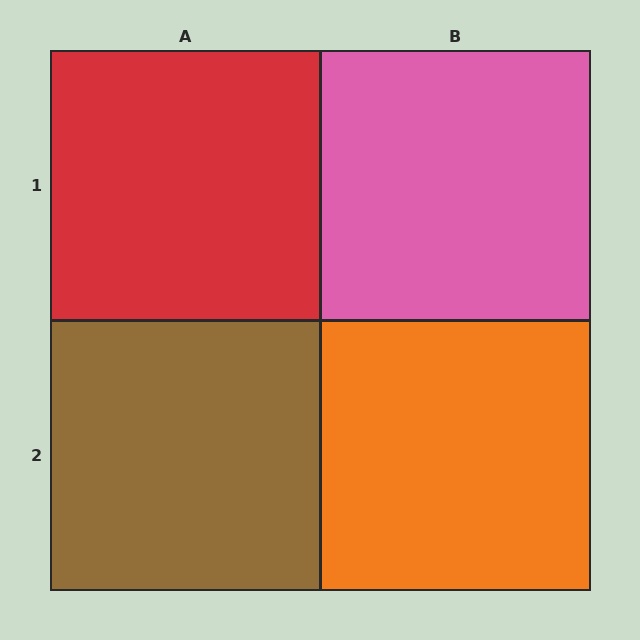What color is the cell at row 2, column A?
Brown.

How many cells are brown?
1 cell is brown.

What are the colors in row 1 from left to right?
Red, pink.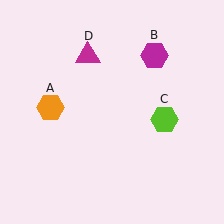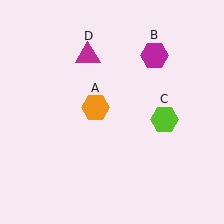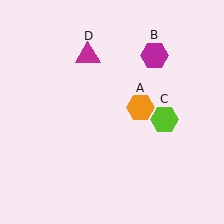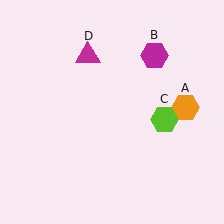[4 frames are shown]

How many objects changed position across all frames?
1 object changed position: orange hexagon (object A).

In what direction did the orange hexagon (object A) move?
The orange hexagon (object A) moved right.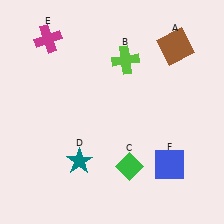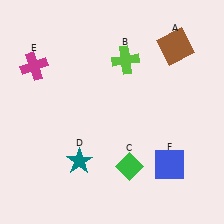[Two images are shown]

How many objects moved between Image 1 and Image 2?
1 object moved between the two images.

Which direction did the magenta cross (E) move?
The magenta cross (E) moved down.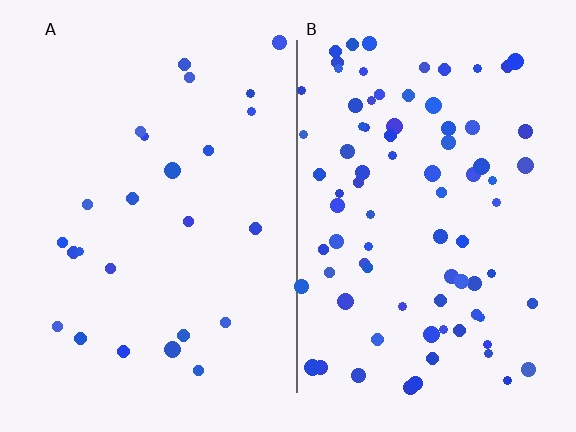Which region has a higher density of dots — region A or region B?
B (the right).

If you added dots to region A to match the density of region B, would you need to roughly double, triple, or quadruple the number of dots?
Approximately triple.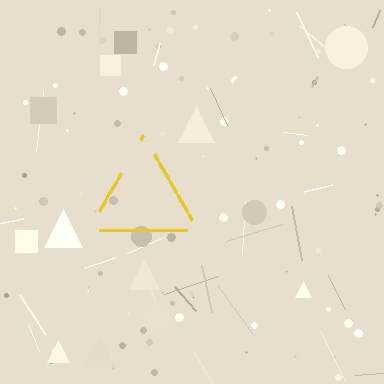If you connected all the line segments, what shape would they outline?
They would outline a triangle.